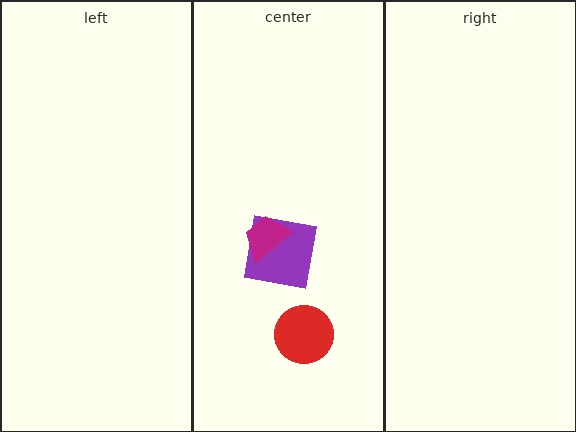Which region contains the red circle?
The center region.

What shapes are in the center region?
The red circle, the purple square, the magenta trapezoid.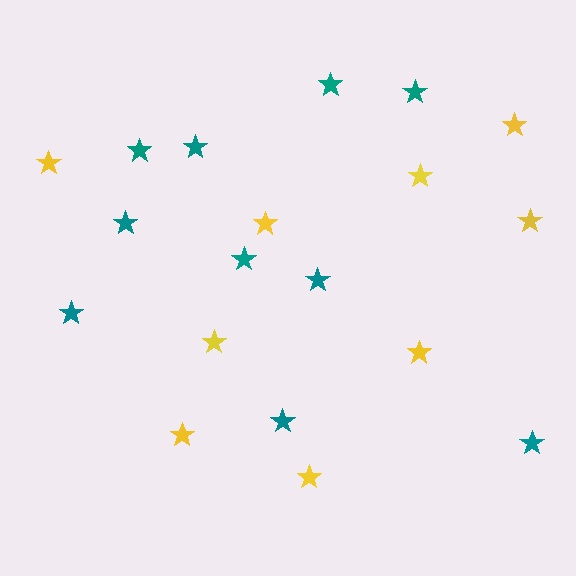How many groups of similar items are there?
There are 2 groups: one group of teal stars (10) and one group of yellow stars (9).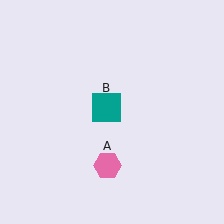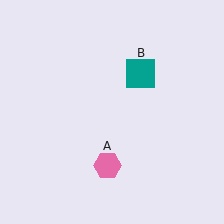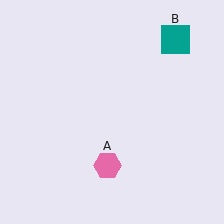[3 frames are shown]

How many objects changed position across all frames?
1 object changed position: teal square (object B).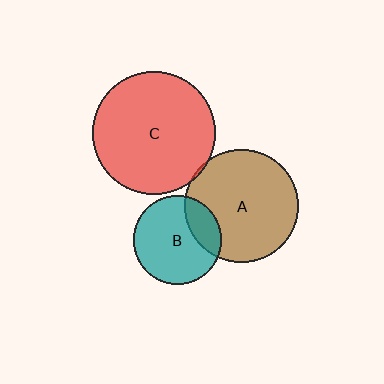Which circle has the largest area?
Circle C (red).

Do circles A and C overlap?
Yes.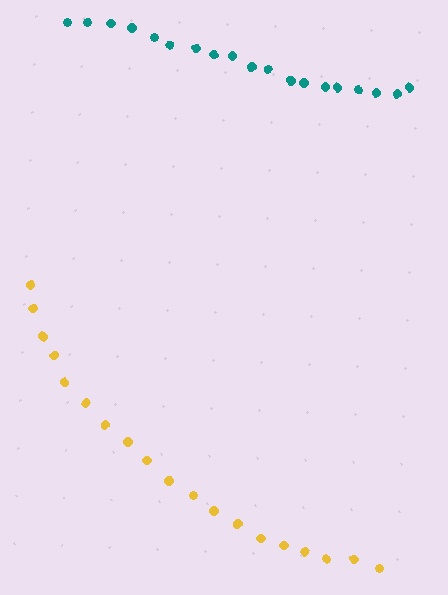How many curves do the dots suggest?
There are 2 distinct paths.